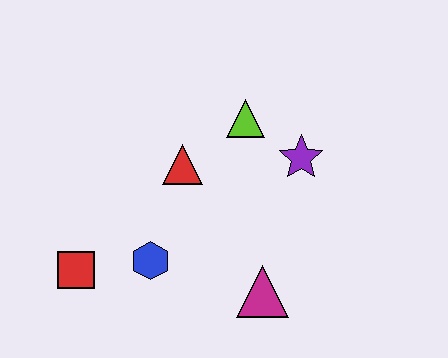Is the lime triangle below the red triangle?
No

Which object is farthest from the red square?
The purple star is farthest from the red square.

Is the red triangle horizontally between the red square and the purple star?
Yes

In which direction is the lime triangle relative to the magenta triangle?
The lime triangle is above the magenta triangle.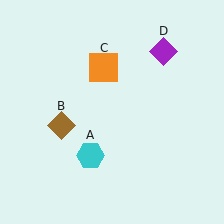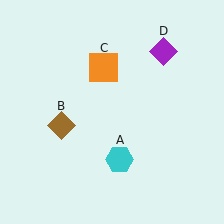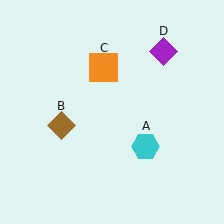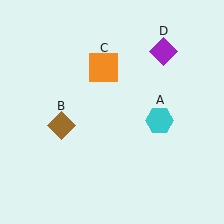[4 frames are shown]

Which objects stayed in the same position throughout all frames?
Brown diamond (object B) and orange square (object C) and purple diamond (object D) remained stationary.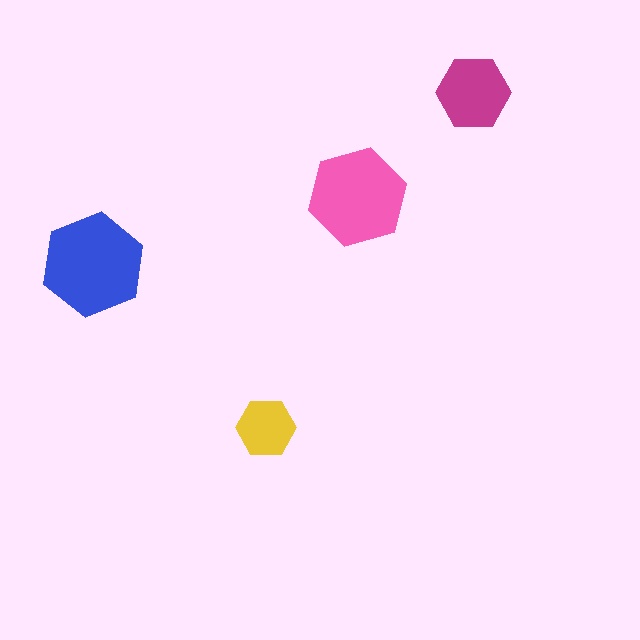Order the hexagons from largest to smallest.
the blue one, the pink one, the magenta one, the yellow one.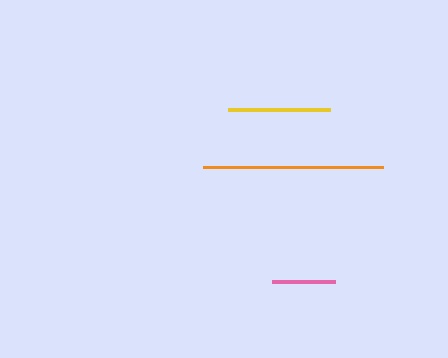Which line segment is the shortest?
The pink line is the shortest at approximately 64 pixels.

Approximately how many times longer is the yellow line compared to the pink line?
The yellow line is approximately 1.6 times the length of the pink line.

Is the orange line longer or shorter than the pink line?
The orange line is longer than the pink line.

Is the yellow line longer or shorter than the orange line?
The orange line is longer than the yellow line.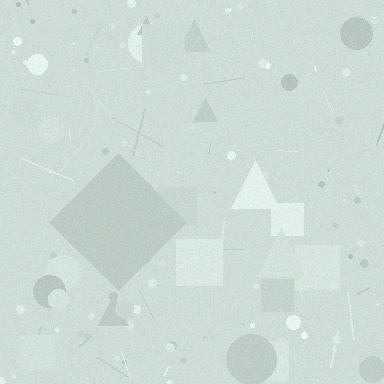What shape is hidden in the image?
A diamond is hidden in the image.